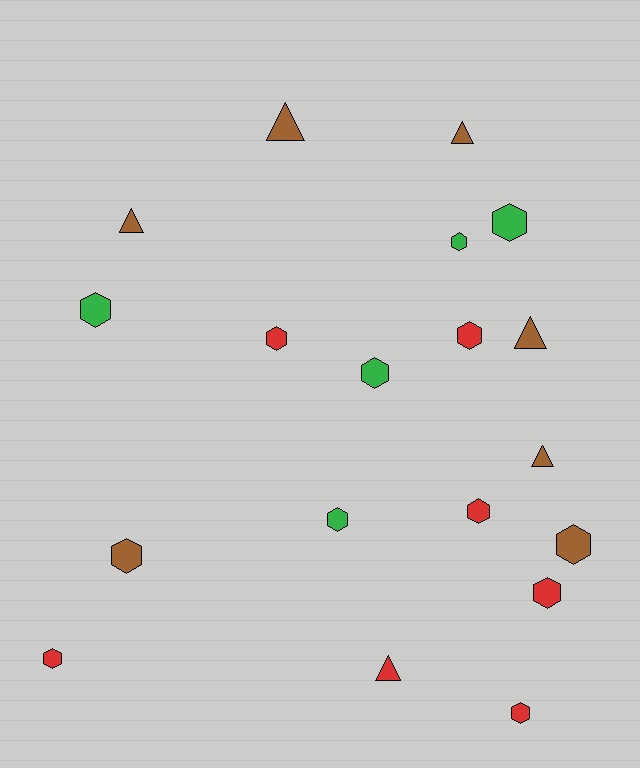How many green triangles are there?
There are no green triangles.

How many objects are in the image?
There are 19 objects.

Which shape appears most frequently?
Hexagon, with 13 objects.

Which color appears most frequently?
Red, with 7 objects.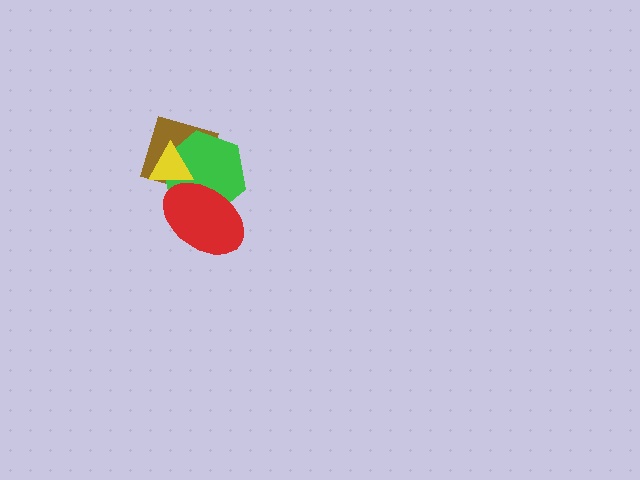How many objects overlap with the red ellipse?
3 objects overlap with the red ellipse.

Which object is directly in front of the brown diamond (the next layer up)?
The green hexagon is directly in front of the brown diamond.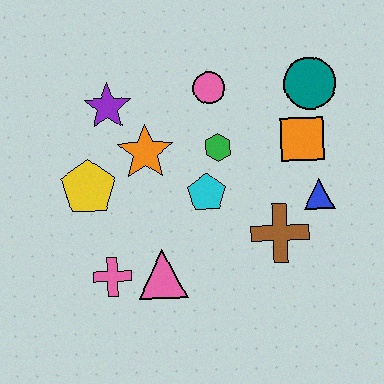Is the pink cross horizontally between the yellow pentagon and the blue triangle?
Yes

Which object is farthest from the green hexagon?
The pink cross is farthest from the green hexagon.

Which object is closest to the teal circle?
The orange square is closest to the teal circle.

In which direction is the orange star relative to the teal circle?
The orange star is to the left of the teal circle.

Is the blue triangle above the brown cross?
Yes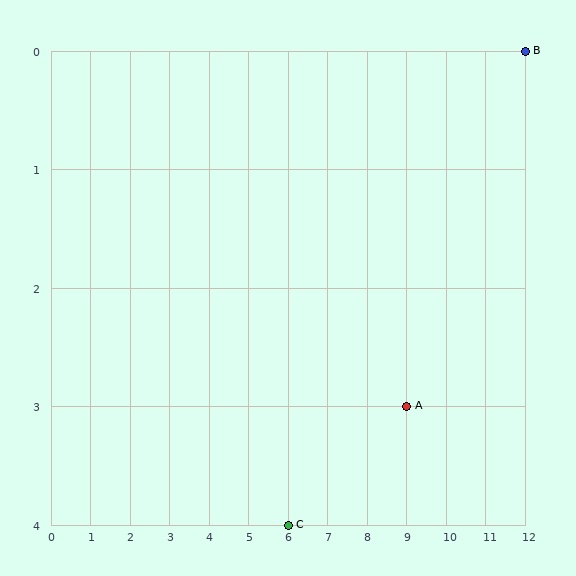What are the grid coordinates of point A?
Point A is at grid coordinates (9, 3).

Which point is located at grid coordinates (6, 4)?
Point C is at (6, 4).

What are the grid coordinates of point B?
Point B is at grid coordinates (12, 0).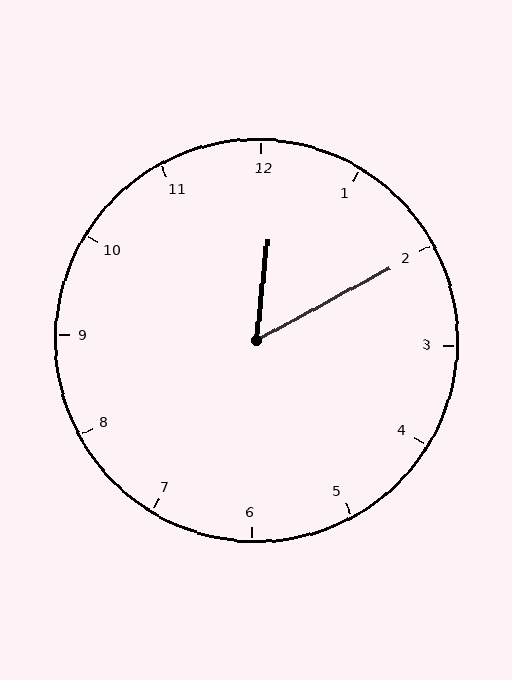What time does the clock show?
12:10.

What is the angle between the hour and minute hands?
Approximately 55 degrees.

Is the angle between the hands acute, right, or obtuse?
It is acute.